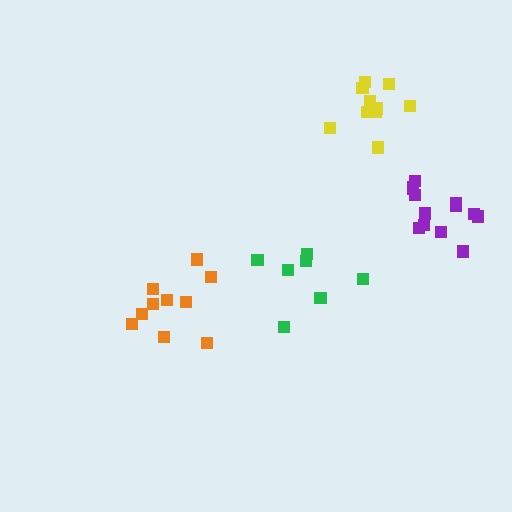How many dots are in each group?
Group 1: 7 dots, Group 2: 10 dots, Group 3: 10 dots, Group 4: 13 dots (40 total).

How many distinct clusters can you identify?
There are 4 distinct clusters.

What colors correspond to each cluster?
The clusters are colored: green, orange, yellow, purple.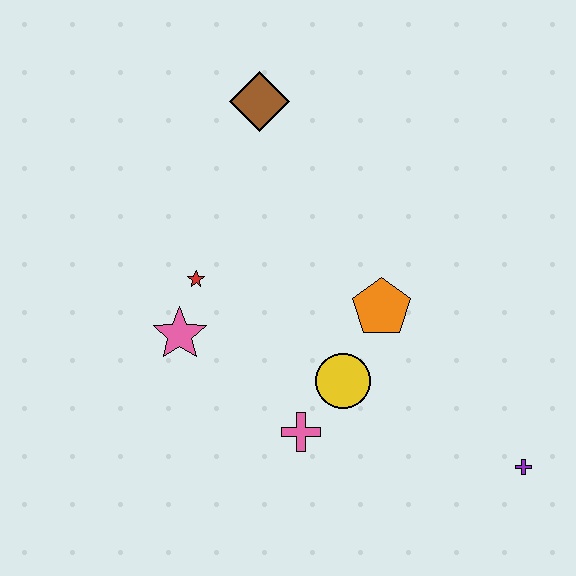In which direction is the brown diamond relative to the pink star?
The brown diamond is above the pink star.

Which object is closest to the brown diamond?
The red star is closest to the brown diamond.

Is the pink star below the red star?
Yes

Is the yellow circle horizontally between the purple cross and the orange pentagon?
No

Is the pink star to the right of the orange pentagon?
No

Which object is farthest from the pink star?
The purple cross is farthest from the pink star.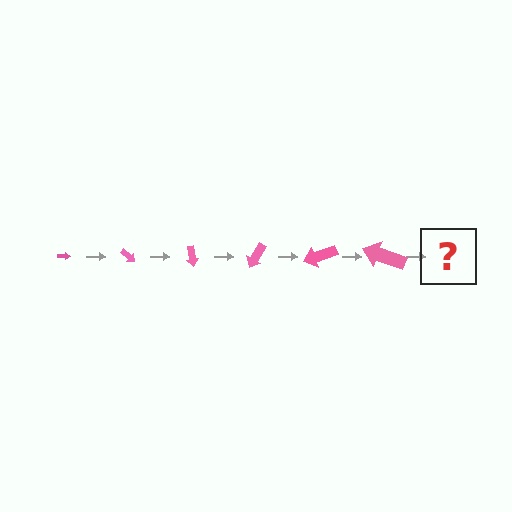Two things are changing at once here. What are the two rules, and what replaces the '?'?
The two rules are that the arrow grows larger each step and it rotates 40 degrees each step. The '?' should be an arrow, larger than the previous one and rotated 240 degrees from the start.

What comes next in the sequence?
The next element should be an arrow, larger than the previous one and rotated 240 degrees from the start.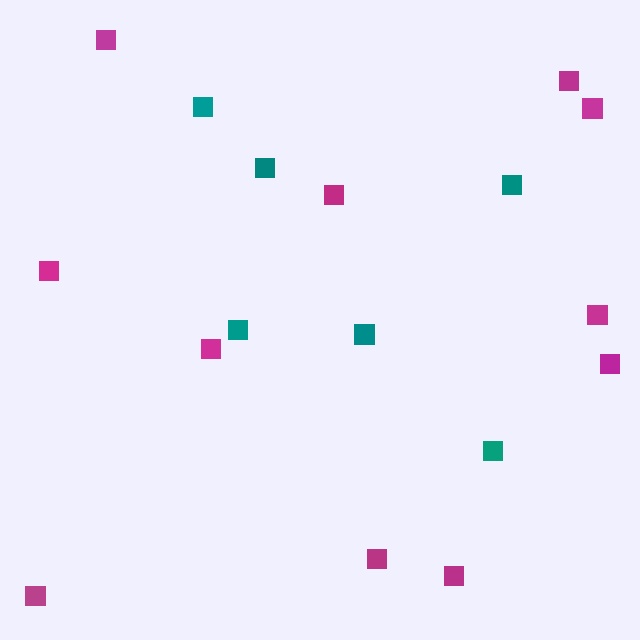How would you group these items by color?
There are 2 groups: one group of teal squares (6) and one group of magenta squares (11).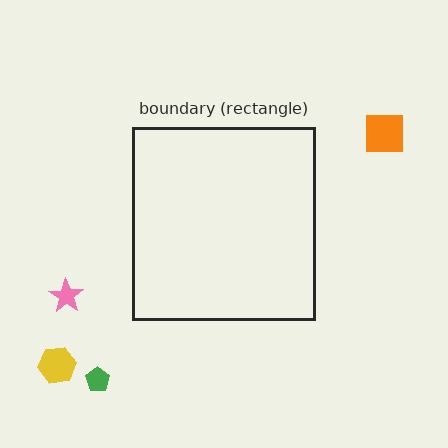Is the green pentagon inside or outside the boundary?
Outside.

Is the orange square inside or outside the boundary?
Outside.